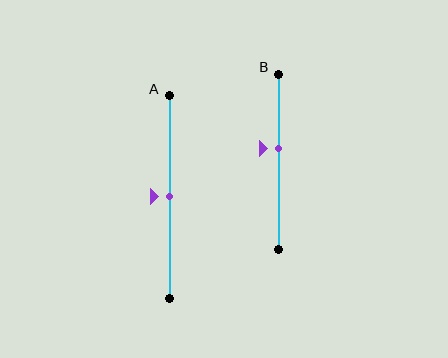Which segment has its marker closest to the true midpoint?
Segment A has its marker closest to the true midpoint.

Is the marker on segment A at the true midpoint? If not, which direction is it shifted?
Yes, the marker on segment A is at the true midpoint.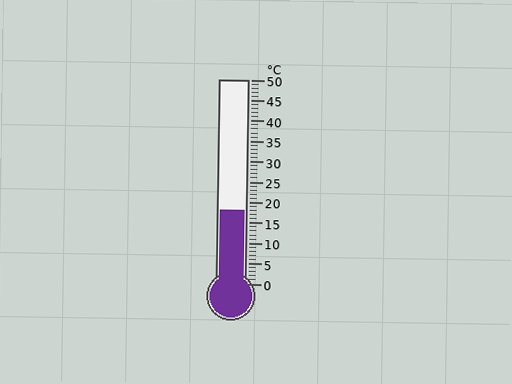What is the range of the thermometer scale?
The thermometer scale ranges from 0°C to 50°C.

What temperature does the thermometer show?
The thermometer shows approximately 18°C.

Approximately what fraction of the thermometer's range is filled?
The thermometer is filled to approximately 35% of its range.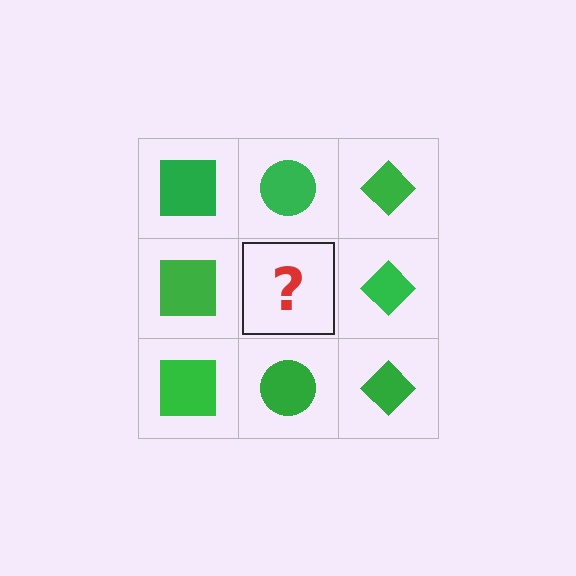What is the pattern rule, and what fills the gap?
The rule is that each column has a consistent shape. The gap should be filled with a green circle.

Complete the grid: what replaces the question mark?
The question mark should be replaced with a green circle.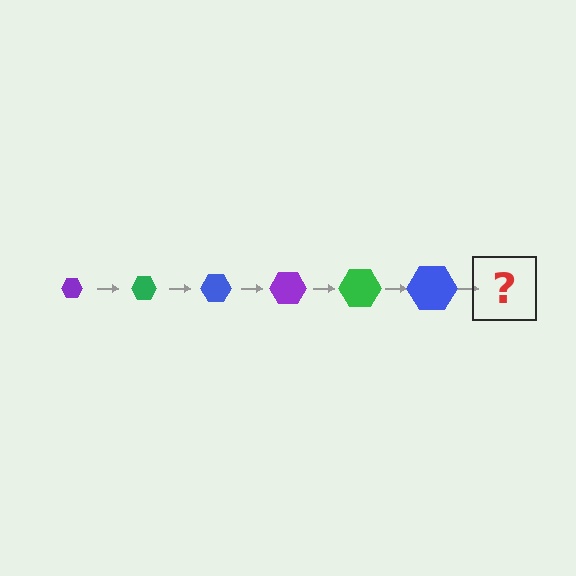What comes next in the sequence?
The next element should be a purple hexagon, larger than the previous one.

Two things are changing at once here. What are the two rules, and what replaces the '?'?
The two rules are that the hexagon grows larger each step and the color cycles through purple, green, and blue. The '?' should be a purple hexagon, larger than the previous one.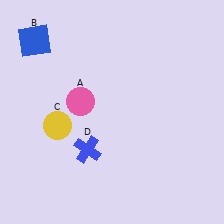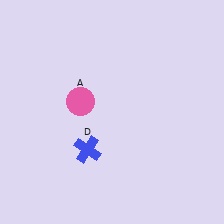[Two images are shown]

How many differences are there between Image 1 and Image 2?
There are 2 differences between the two images.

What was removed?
The blue square (B), the yellow circle (C) were removed in Image 2.